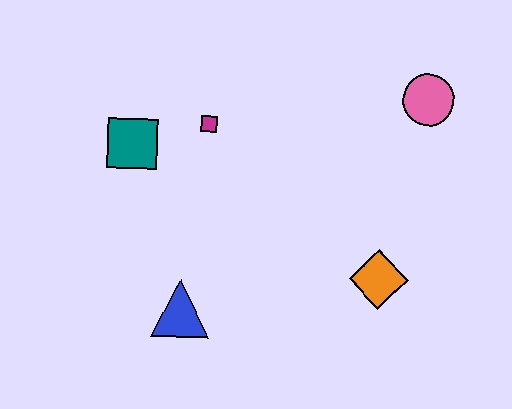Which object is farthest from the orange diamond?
The teal square is farthest from the orange diamond.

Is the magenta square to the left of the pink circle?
Yes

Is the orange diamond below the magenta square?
Yes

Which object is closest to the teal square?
The magenta square is closest to the teal square.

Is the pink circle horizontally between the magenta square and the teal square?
No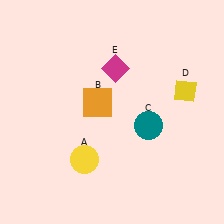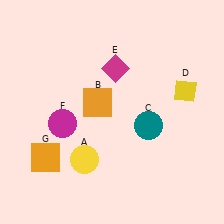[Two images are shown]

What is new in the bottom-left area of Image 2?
A magenta circle (F) was added in the bottom-left area of Image 2.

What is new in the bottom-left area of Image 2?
An orange square (G) was added in the bottom-left area of Image 2.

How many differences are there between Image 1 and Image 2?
There are 2 differences between the two images.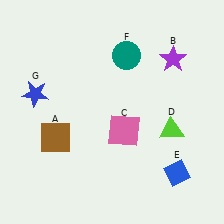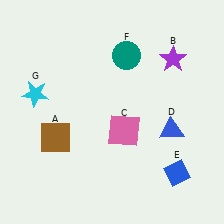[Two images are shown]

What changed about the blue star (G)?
In Image 1, G is blue. In Image 2, it changed to cyan.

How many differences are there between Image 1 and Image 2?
There are 2 differences between the two images.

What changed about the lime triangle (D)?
In Image 1, D is lime. In Image 2, it changed to blue.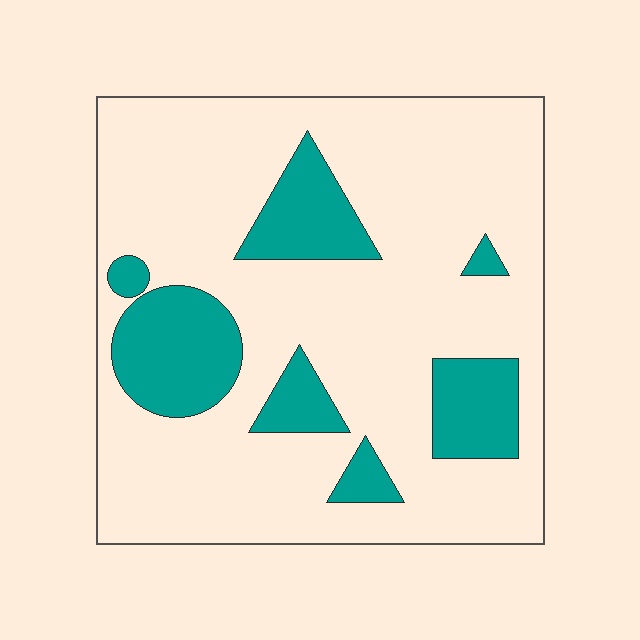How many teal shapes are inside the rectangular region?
7.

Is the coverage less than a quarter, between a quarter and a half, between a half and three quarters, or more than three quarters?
Less than a quarter.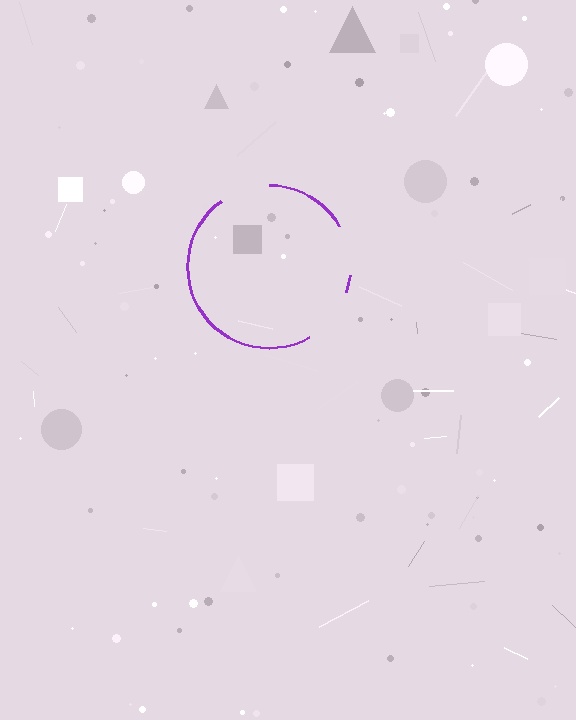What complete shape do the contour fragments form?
The contour fragments form a circle.